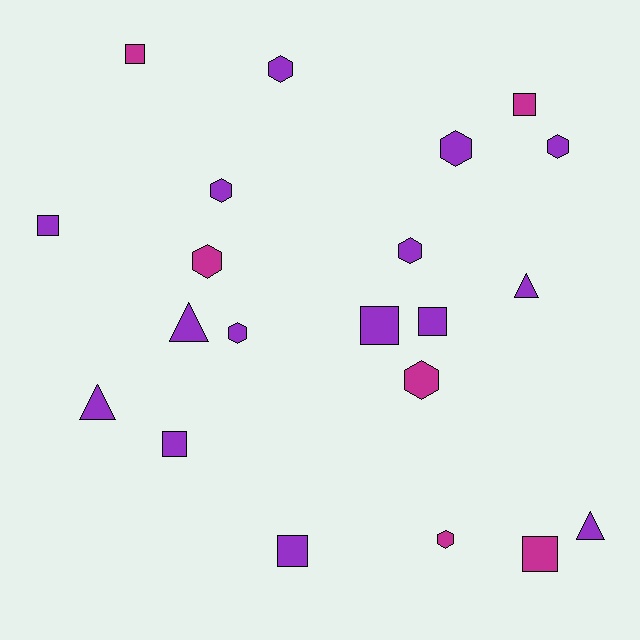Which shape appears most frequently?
Hexagon, with 9 objects.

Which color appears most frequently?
Purple, with 15 objects.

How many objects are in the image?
There are 21 objects.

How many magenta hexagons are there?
There are 3 magenta hexagons.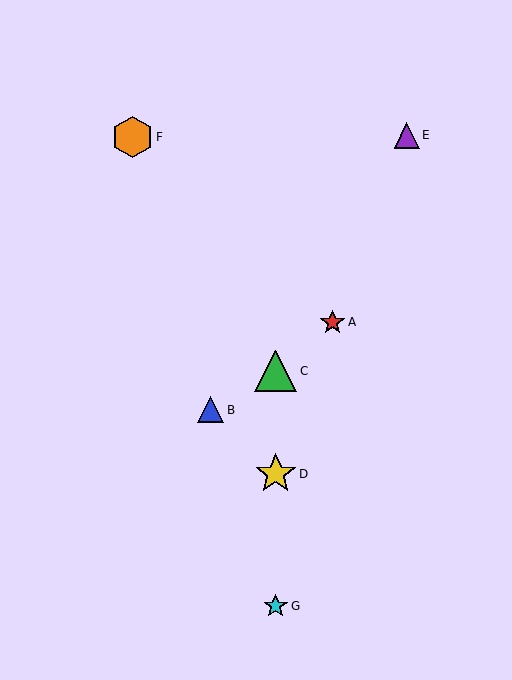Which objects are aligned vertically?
Objects C, D, G are aligned vertically.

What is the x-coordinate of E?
Object E is at x≈407.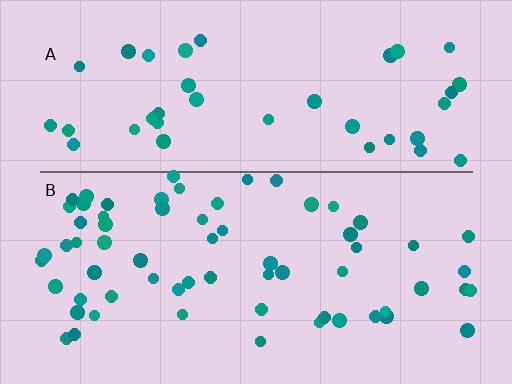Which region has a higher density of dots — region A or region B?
B (the bottom).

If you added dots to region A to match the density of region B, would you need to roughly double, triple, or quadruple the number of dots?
Approximately double.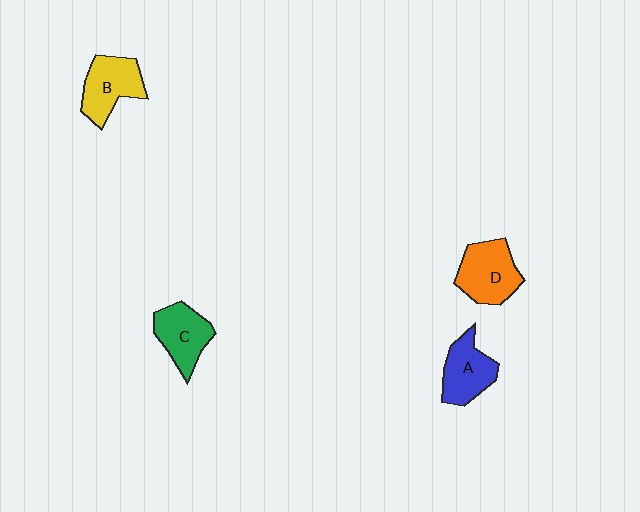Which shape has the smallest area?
Shape A (blue).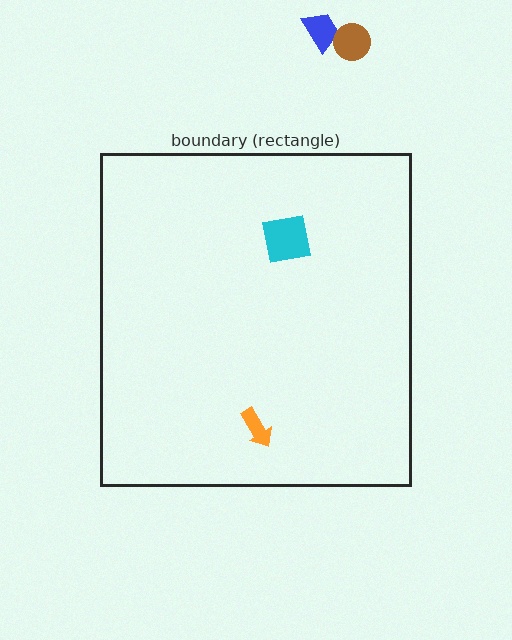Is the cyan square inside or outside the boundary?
Inside.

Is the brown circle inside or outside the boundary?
Outside.